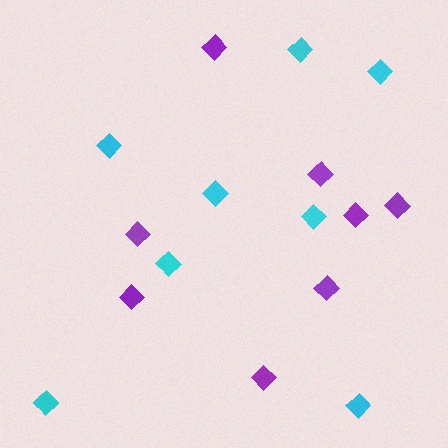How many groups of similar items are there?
There are 2 groups: one group of purple diamonds (8) and one group of cyan diamonds (8).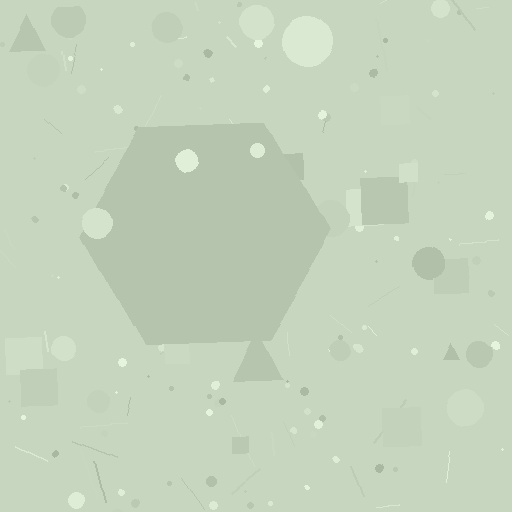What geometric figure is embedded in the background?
A hexagon is embedded in the background.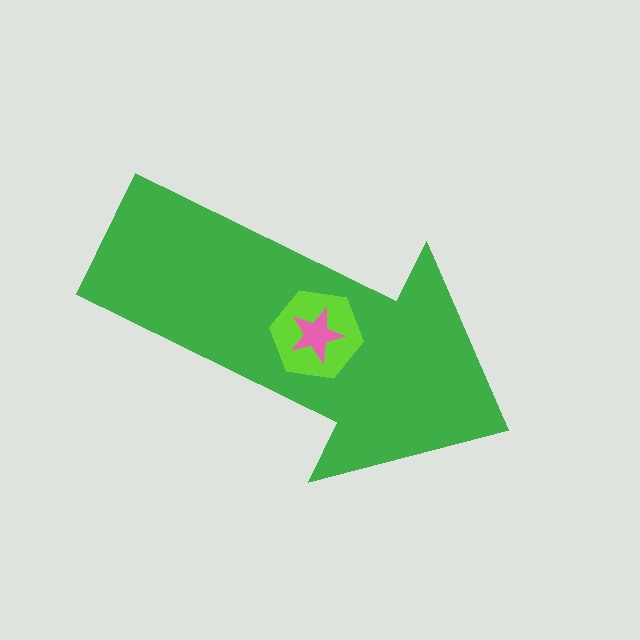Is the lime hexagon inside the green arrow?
Yes.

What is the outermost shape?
The green arrow.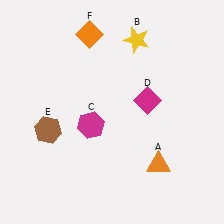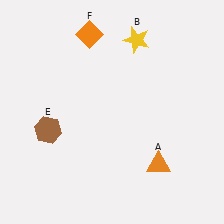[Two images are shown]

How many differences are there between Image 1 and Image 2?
There are 2 differences between the two images.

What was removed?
The magenta hexagon (C), the magenta diamond (D) were removed in Image 2.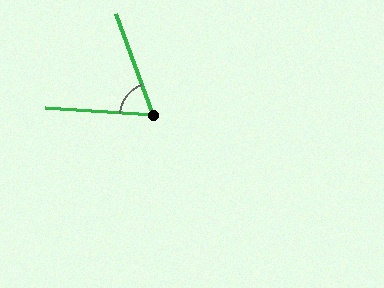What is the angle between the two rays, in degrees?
Approximately 66 degrees.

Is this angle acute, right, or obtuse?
It is acute.